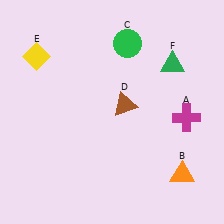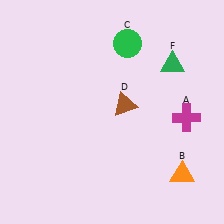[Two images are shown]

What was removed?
The yellow diamond (E) was removed in Image 2.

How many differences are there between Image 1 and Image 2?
There is 1 difference between the two images.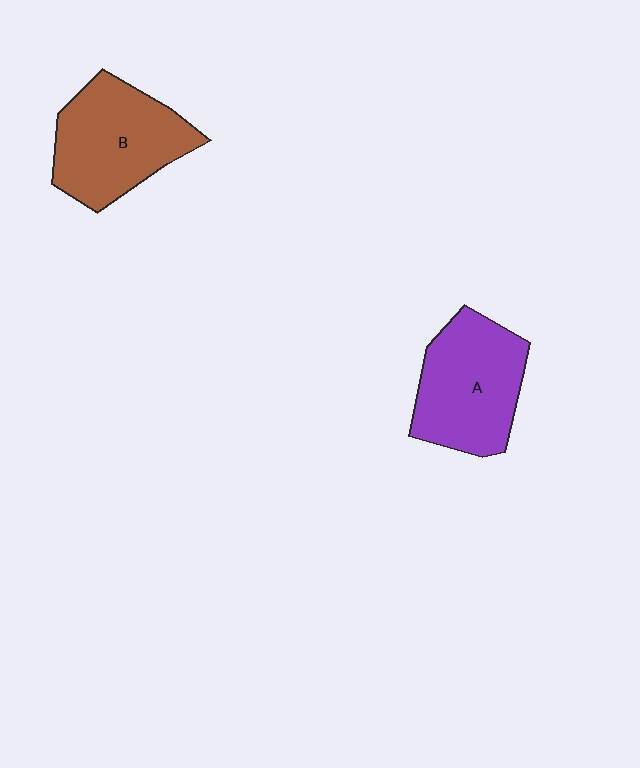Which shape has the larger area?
Shape B (brown).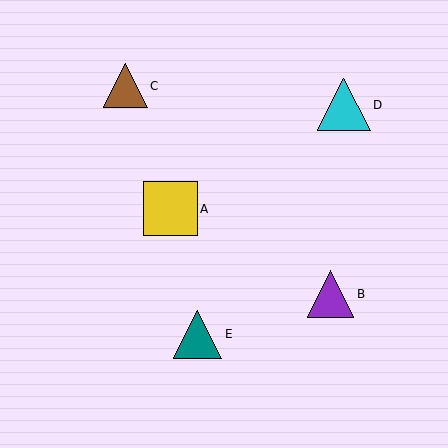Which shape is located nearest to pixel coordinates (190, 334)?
The teal triangle (labeled E) at (198, 334) is nearest to that location.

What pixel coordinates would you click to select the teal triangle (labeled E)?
Click at (198, 334) to select the teal triangle E.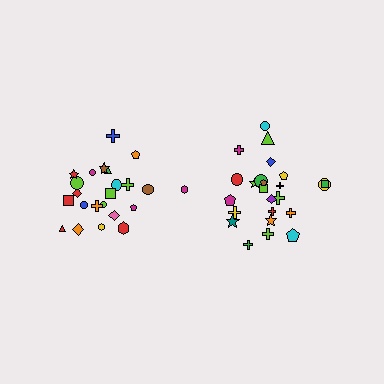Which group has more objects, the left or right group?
The right group.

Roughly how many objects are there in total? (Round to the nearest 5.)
Roughly 45 objects in total.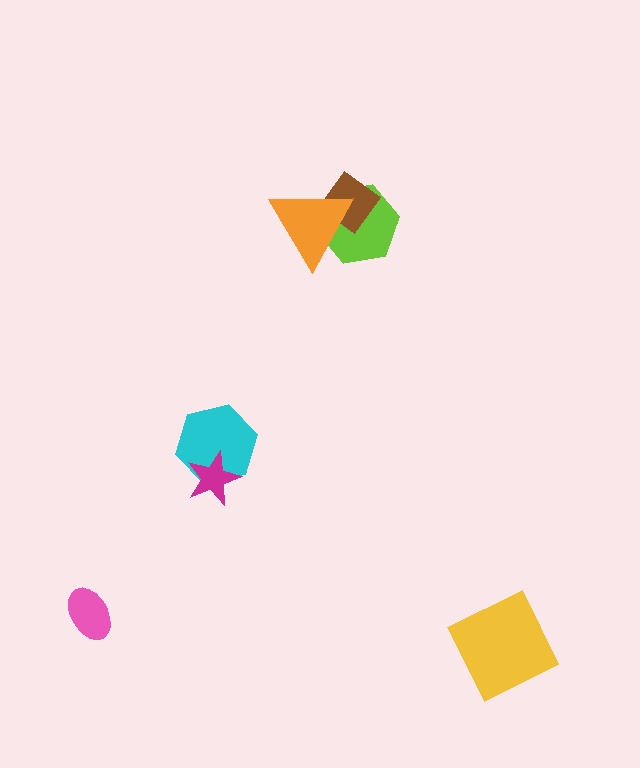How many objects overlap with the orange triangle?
2 objects overlap with the orange triangle.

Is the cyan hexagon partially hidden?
Yes, it is partially covered by another shape.